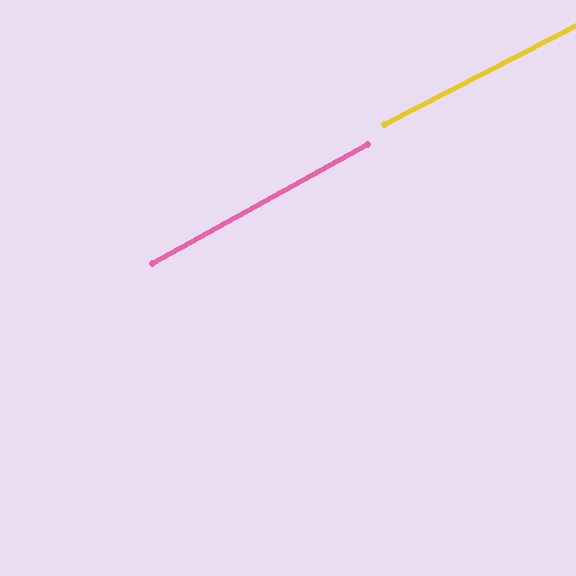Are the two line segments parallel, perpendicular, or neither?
Parallel — their directions differ by only 1.5°.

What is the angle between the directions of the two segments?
Approximately 1 degree.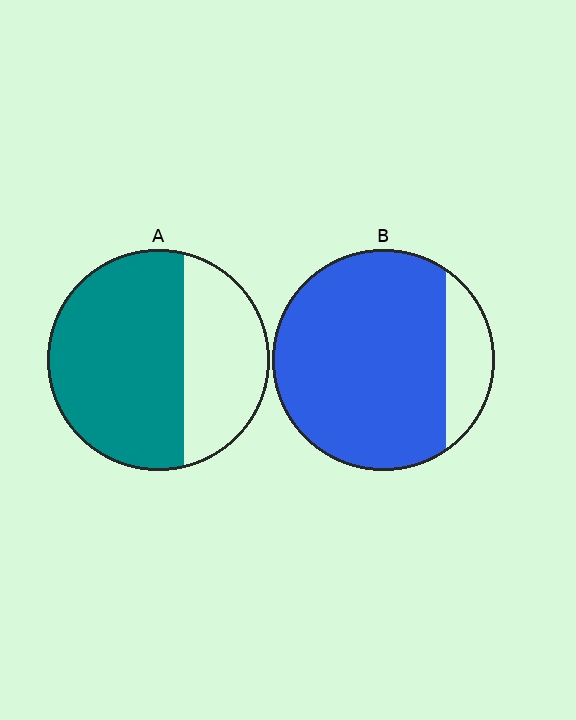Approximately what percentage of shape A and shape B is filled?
A is approximately 65% and B is approximately 85%.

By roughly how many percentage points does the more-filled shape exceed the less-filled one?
By roughly 20 percentage points (B over A).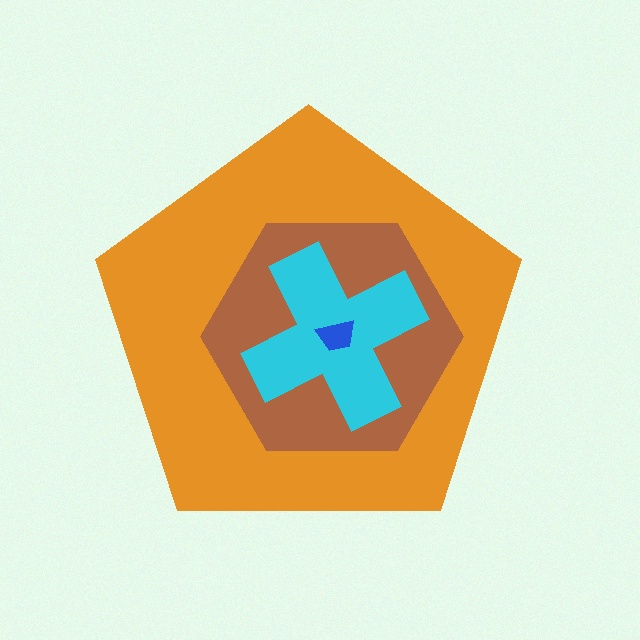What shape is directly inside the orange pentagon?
The brown hexagon.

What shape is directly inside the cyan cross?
The blue trapezoid.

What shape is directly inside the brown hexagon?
The cyan cross.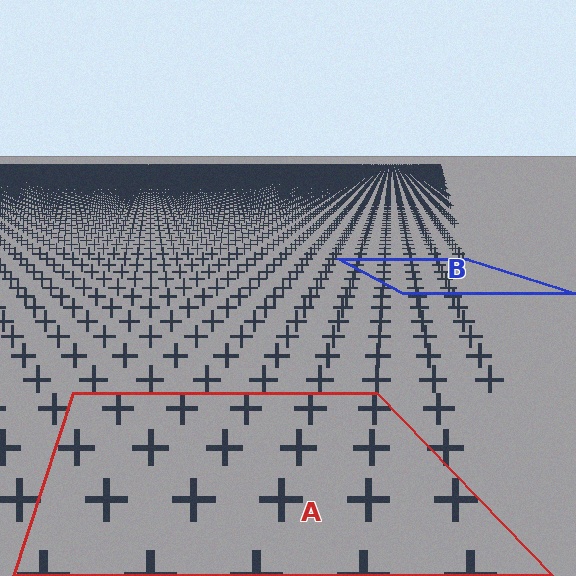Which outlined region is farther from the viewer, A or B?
Region B is farther from the viewer — the texture elements inside it appear smaller and more densely packed.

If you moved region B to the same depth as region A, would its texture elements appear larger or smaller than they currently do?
They would appear larger. At a closer depth, the same texture elements are projected at a bigger on-screen size.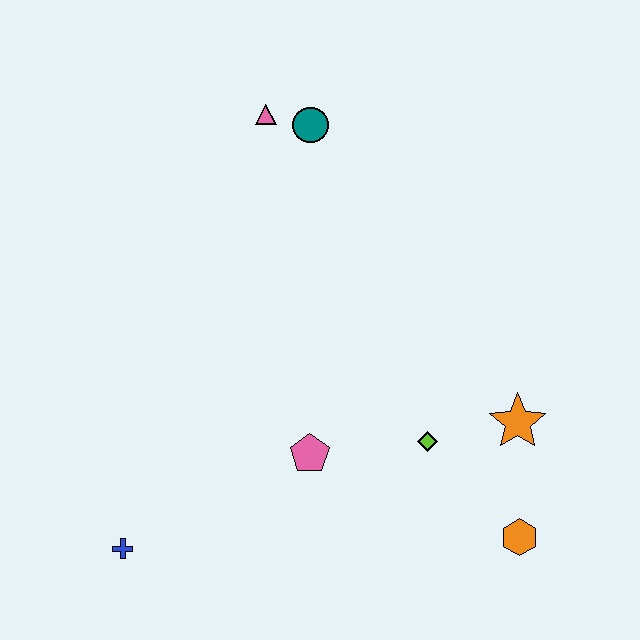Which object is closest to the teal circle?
The pink triangle is closest to the teal circle.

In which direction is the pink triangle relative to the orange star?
The pink triangle is above the orange star.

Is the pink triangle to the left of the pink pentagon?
Yes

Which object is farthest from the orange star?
The blue cross is farthest from the orange star.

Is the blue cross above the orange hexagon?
No